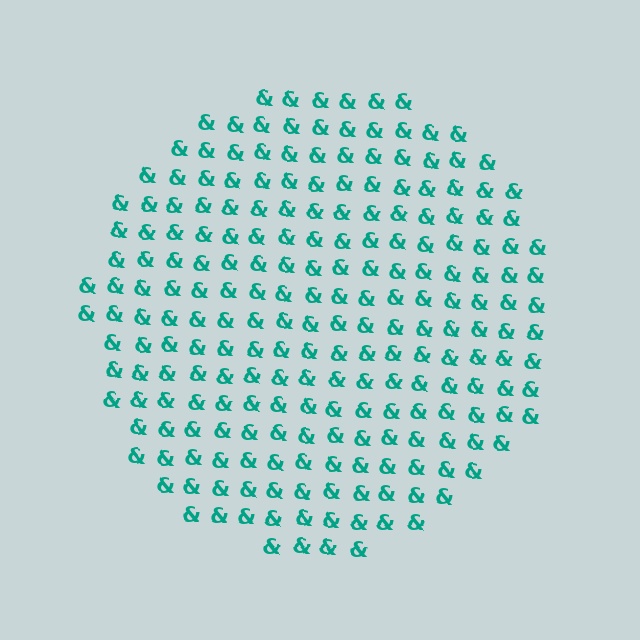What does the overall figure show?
The overall figure shows a circle.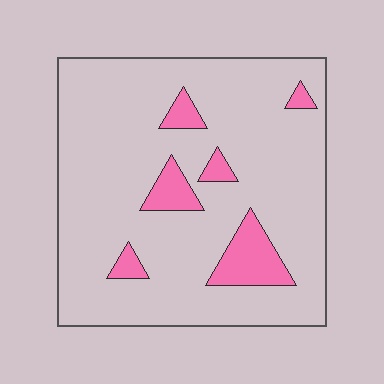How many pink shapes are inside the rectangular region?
6.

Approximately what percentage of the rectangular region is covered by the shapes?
Approximately 10%.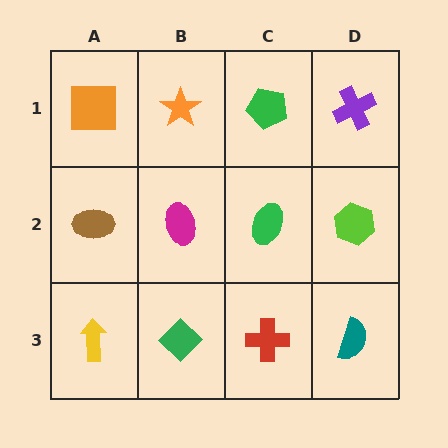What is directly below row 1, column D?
A lime hexagon.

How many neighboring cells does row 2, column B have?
4.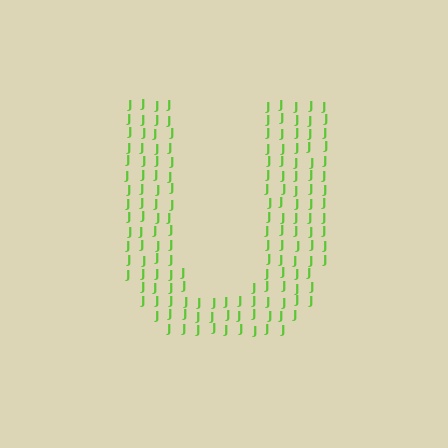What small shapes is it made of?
It is made of small letter J's.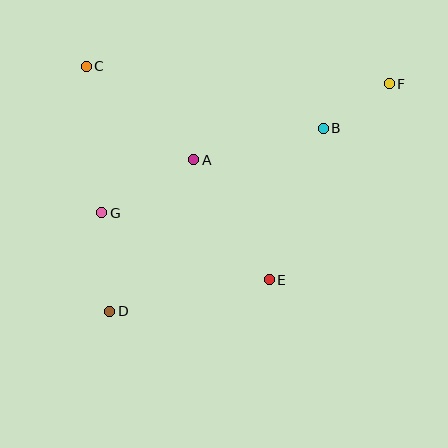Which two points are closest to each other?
Points B and F are closest to each other.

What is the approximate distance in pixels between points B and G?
The distance between B and G is approximately 237 pixels.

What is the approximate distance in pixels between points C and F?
The distance between C and F is approximately 303 pixels.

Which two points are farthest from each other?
Points D and F are farthest from each other.